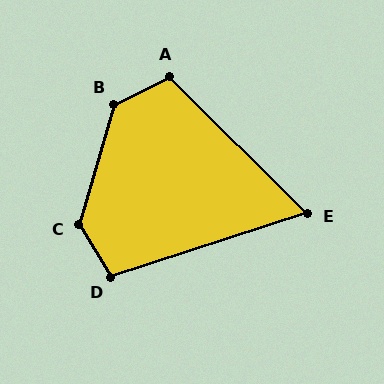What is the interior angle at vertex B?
Approximately 133 degrees (obtuse).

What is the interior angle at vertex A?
Approximately 109 degrees (obtuse).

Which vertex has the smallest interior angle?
E, at approximately 63 degrees.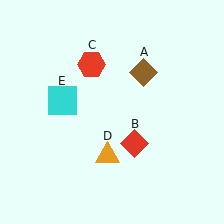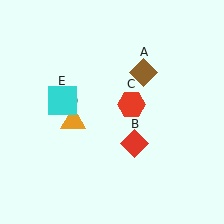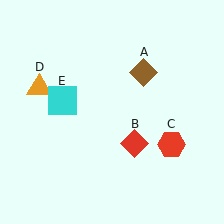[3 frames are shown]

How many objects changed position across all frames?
2 objects changed position: red hexagon (object C), orange triangle (object D).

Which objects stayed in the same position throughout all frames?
Brown diamond (object A) and red diamond (object B) and cyan square (object E) remained stationary.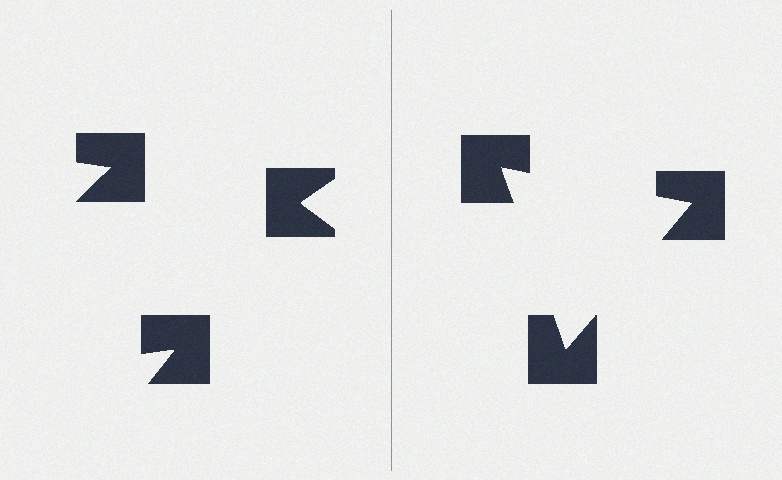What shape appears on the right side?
An illusory triangle.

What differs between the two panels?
The notched squares are positioned identically on both sides; only the wedge orientations differ. On the right they align to a triangle; on the left they are misaligned.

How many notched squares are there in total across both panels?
6 — 3 on each side.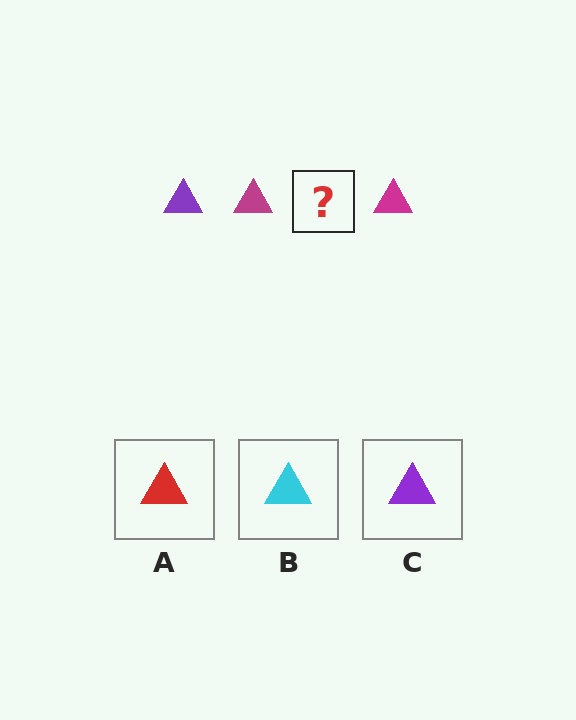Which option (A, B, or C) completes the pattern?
C.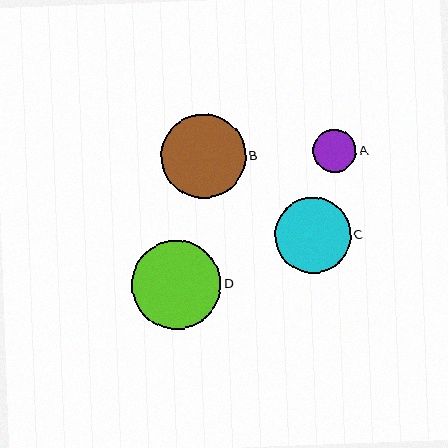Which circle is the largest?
Circle D is the largest with a size of approximately 89 pixels.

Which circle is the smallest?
Circle A is the smallest with a size of approximately 43 pixels.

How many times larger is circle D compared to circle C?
Circle D is approximately 1.2 times the size of circle C.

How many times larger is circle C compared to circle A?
Circle C is approximately 1.7 times the size of circle A.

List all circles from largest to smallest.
From largest to smallest: D, B, C, A.